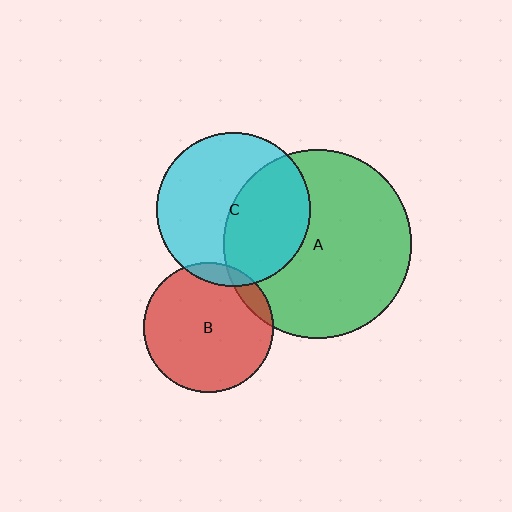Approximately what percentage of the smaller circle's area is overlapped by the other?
Approximately 10%.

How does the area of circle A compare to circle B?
Approximately 2.1 times.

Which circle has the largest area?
Circle A (green).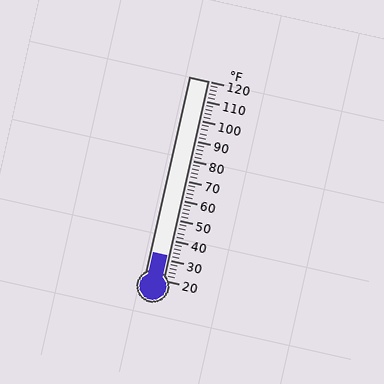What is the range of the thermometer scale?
The thermometer scale ranges from 20°F to 120°F.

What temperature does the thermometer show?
The thermometer shows approximately 32°F.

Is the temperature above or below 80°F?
The temperature is below 80°F.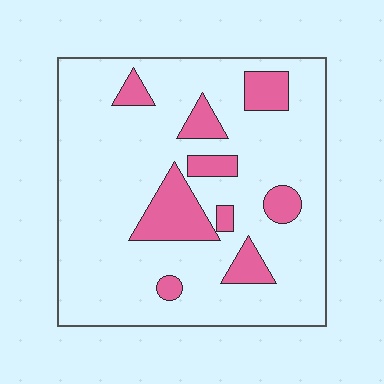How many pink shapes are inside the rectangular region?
9.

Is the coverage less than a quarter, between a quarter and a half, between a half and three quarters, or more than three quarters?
Less than a quarter.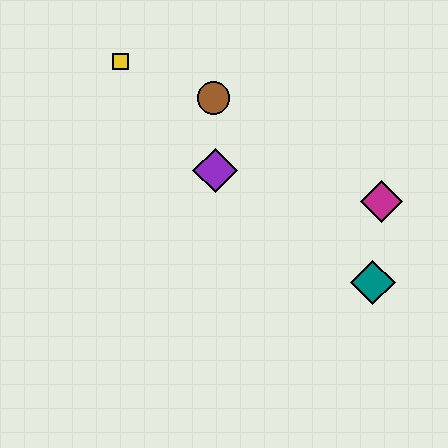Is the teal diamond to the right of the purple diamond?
Yes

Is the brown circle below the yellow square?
Yes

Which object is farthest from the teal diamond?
The yellow square is farthest from the teal diamond.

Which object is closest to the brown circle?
The purple diamond is closest to the brown circle.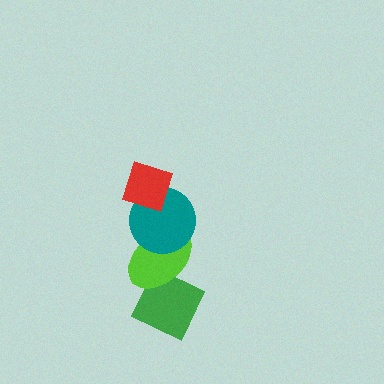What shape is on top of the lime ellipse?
The teal circle is on top of the lime ellipse.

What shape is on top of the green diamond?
The lime ellipse is on top of the green diamond.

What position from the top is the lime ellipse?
The lime ellipse is 3rd from the top.